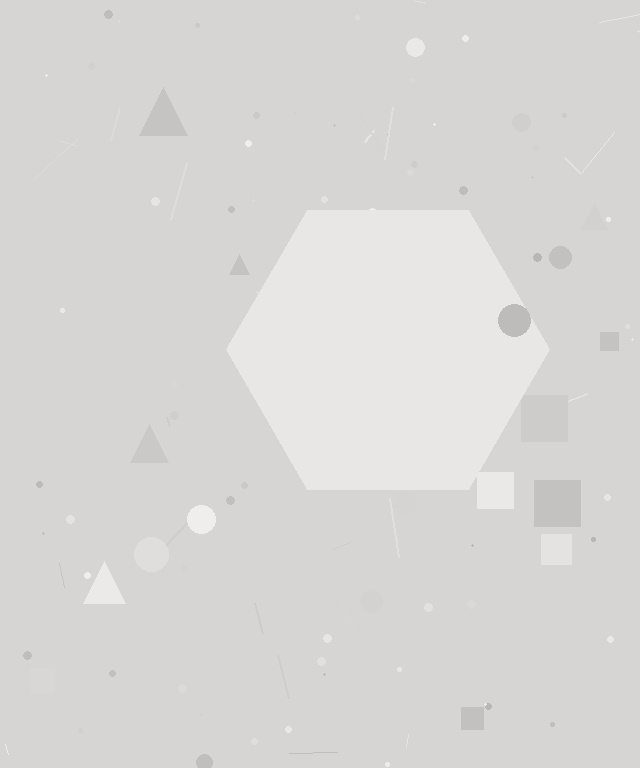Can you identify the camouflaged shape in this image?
The camouflaged shape is a hexagon.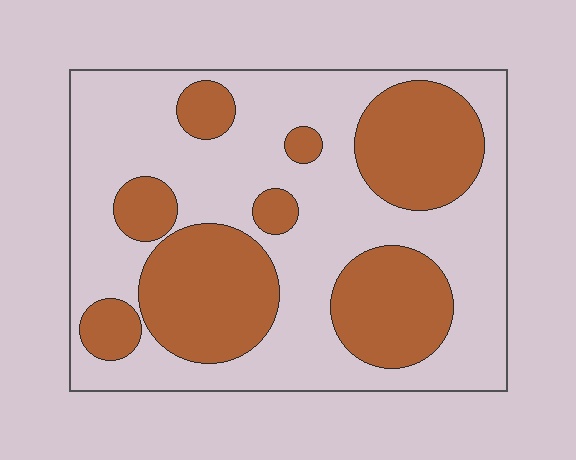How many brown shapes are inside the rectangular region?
8.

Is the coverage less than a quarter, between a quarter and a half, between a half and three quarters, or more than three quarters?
Between a quarter and a half.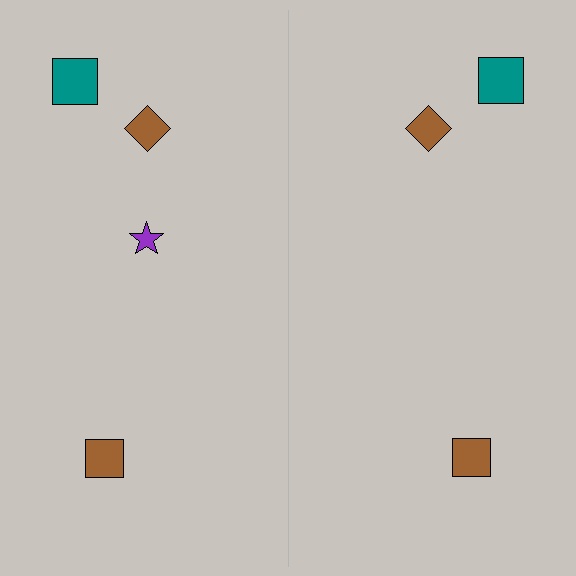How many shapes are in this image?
There are 7 shapes in this image.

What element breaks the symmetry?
A purple star is missing from the right side.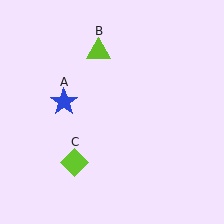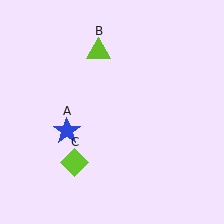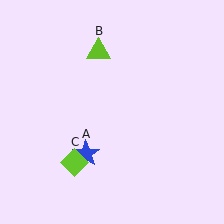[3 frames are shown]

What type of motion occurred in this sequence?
The blue star (object A) rotated counterclockwise around the center of the scene.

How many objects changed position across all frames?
1 object changed position: blue star (object A).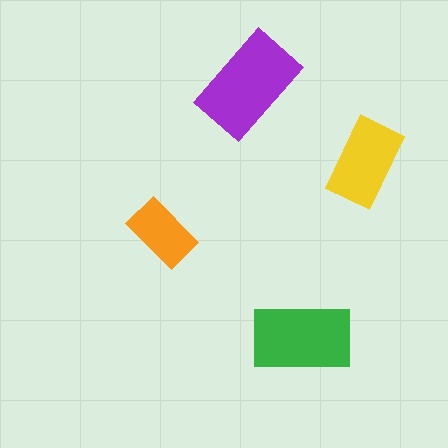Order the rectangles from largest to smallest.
the purple one, the green one, the yellow one, the orange one.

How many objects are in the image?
There are 4 objects in the image.